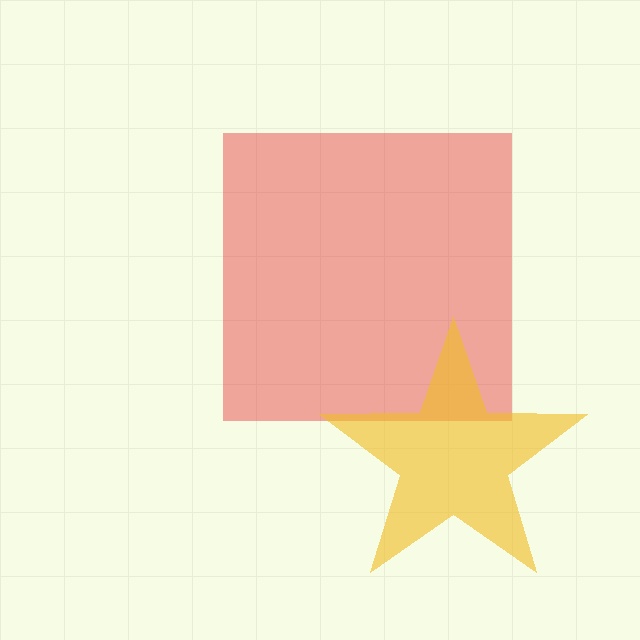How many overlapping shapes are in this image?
There are 2 overlapping shapes in the image.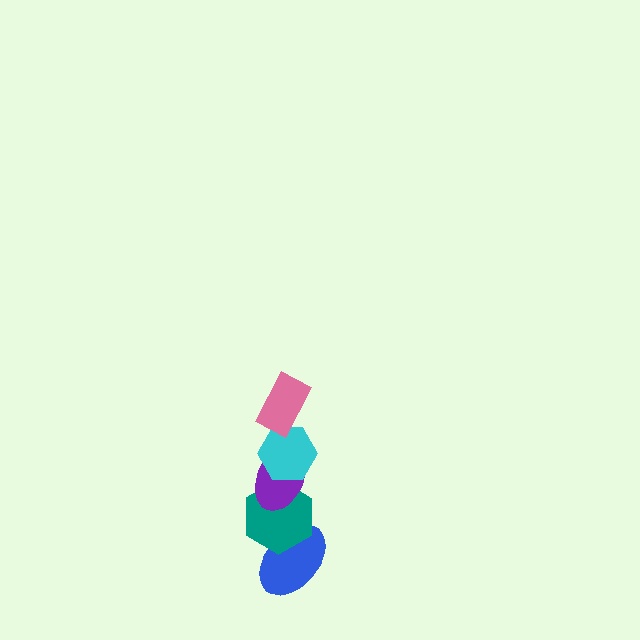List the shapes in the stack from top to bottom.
From top to bottom: the pink rectangle, the cyan hexagon, the purple ellipse, the teal hexagon, the blue ellipse.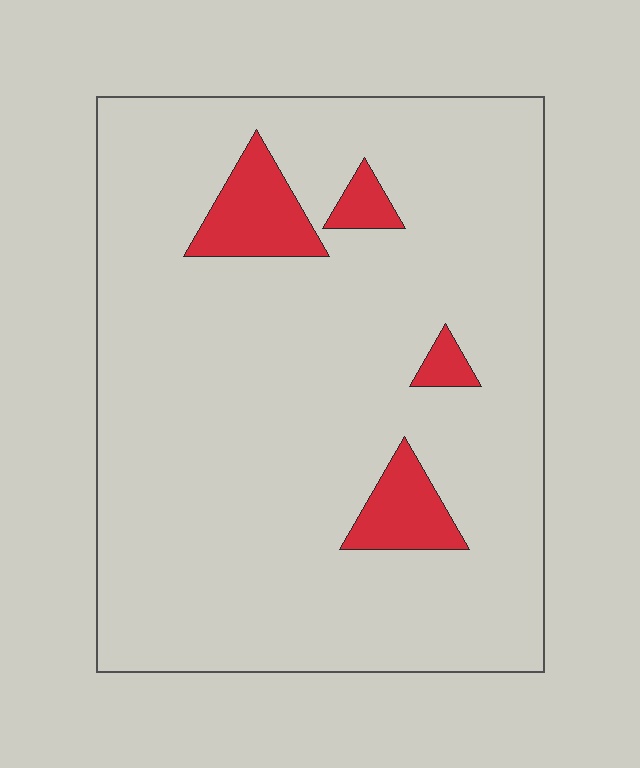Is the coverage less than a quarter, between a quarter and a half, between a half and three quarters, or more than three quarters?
Less than a quarter.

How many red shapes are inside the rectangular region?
4.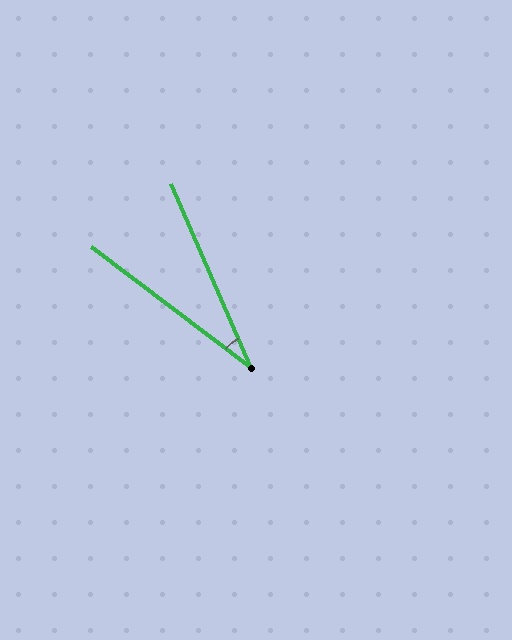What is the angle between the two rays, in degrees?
Approximately 29 degrees.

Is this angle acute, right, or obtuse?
It is acute.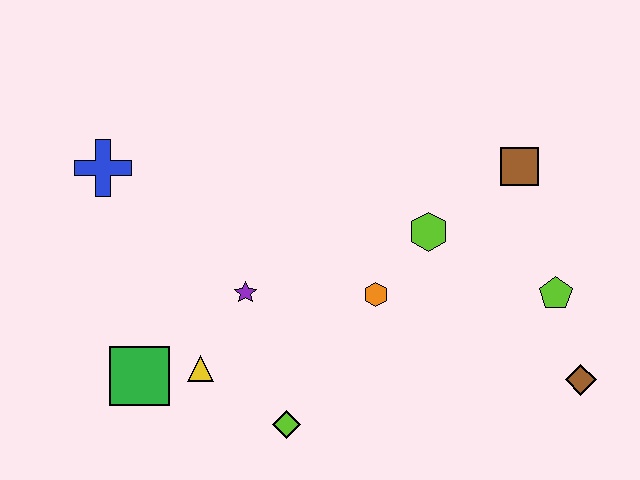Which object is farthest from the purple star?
The brown diamond is farthest from the purple star.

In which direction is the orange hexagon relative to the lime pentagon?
The orange hexagon is to the left of the lime pentagon.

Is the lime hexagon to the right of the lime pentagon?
No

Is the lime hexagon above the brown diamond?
Yes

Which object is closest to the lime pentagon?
The brown diamond is closest to the lime pentagon.